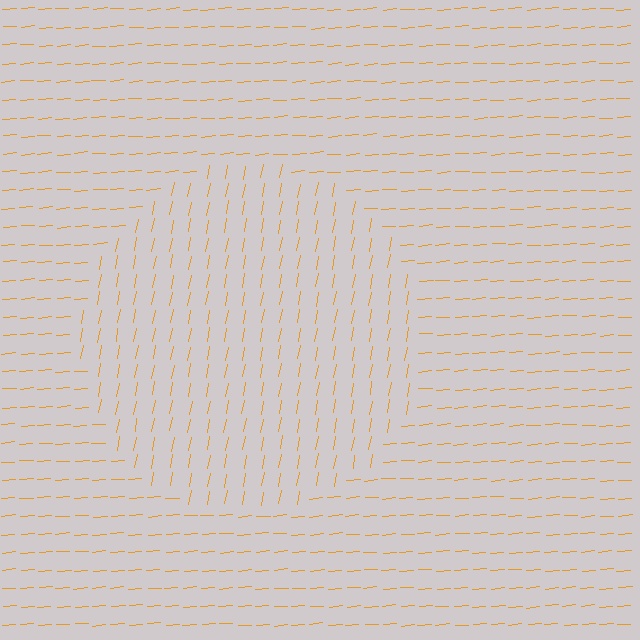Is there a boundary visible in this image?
Yes, there is a texture boundary formed by a change in line orientation.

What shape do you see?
I see a circle.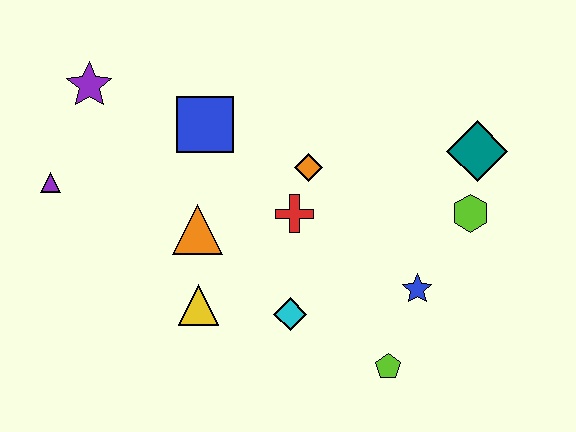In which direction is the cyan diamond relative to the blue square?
The cyan diamond is below the blue square.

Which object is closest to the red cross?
The orange diamond is closest to the red cross.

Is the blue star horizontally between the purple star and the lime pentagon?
No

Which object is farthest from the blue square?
The lime pentagon is farthest from the blue square.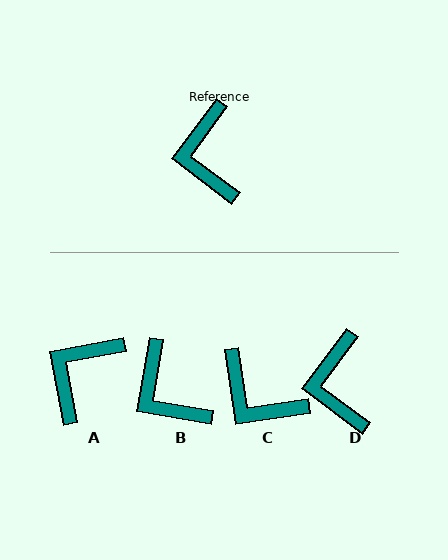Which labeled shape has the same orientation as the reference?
D.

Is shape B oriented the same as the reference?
No, it is off by about 27 degrees.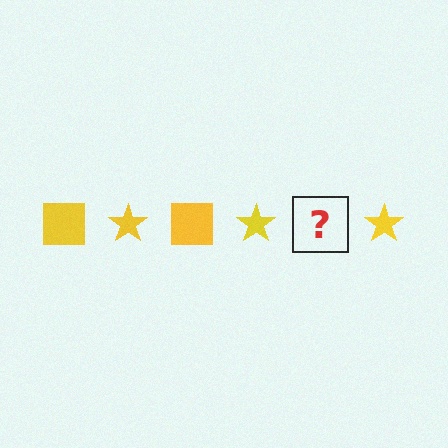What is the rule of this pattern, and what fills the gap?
The rule is that the pattern cycles through square, star shapes in yellow. The gap should be filled with a yellow square.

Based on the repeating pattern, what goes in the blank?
The blank should be a yellow square.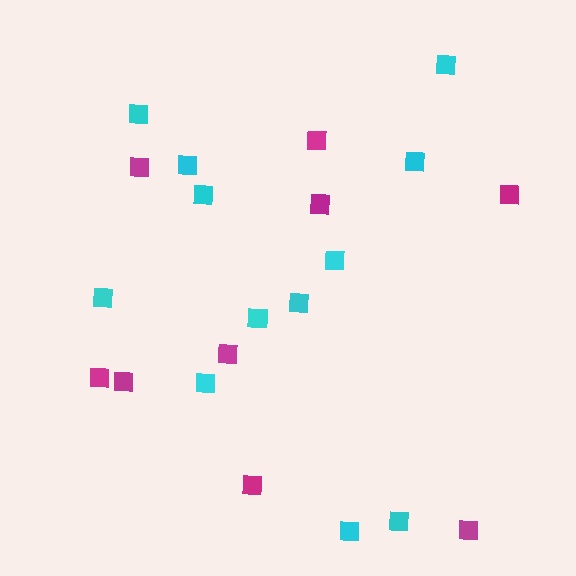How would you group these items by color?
There are 2 groups: one group of magenta squares (9) and one group of cyan squares (12).